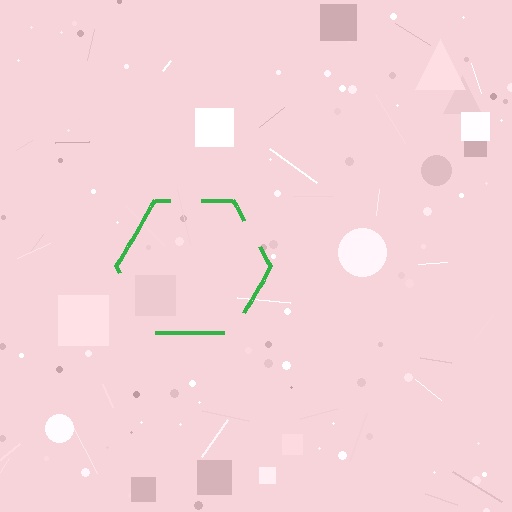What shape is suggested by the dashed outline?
The dashed outline suggests a hexagon.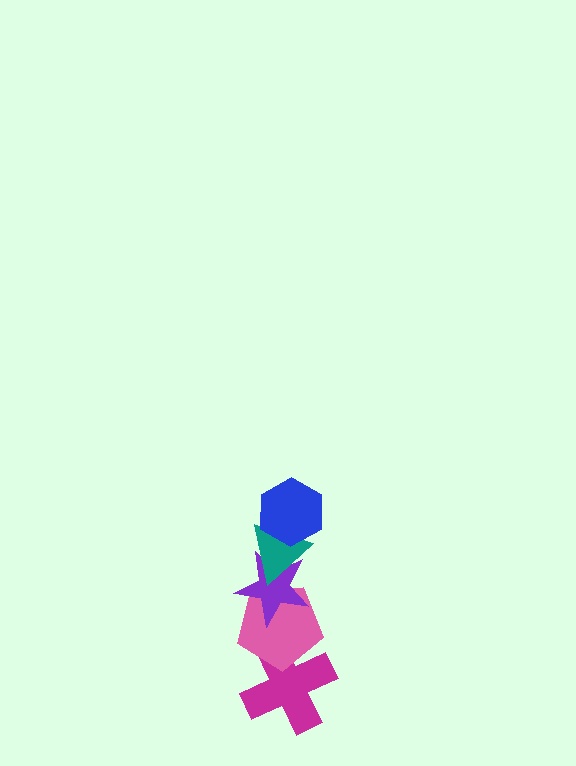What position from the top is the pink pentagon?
The pink pentagon is 4th from the top.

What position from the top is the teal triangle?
The teal triangle is 2nd from the top.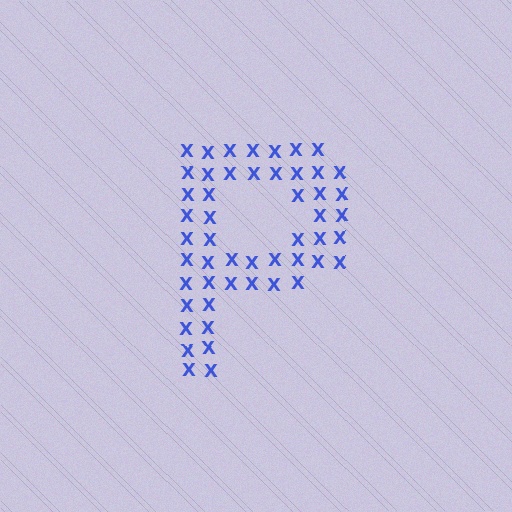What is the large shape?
The large shape is the letter P.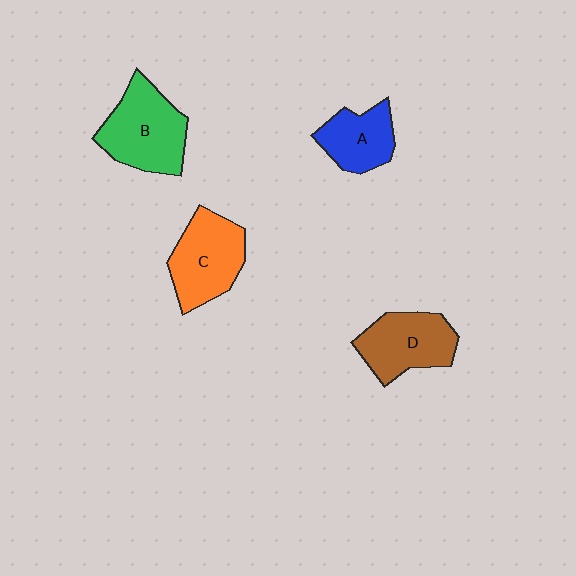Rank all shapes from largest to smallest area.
From largest to smallest: B (green), C (orange), D (brown), A (blue).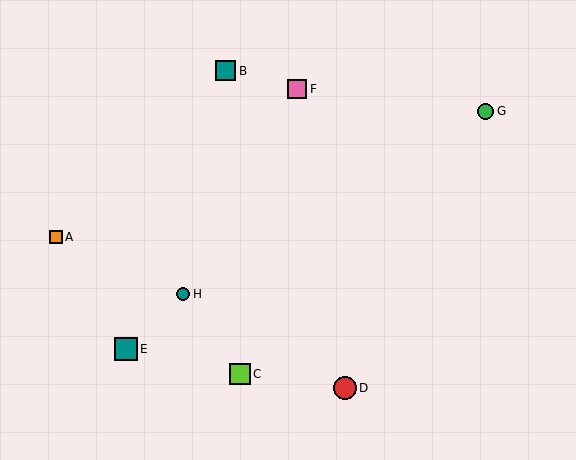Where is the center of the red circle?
The center of the red circle is at (345, 388).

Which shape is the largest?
The red circle (labeled D) is the largest.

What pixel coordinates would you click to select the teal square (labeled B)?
Click at (226, 71) to select the teal square B.